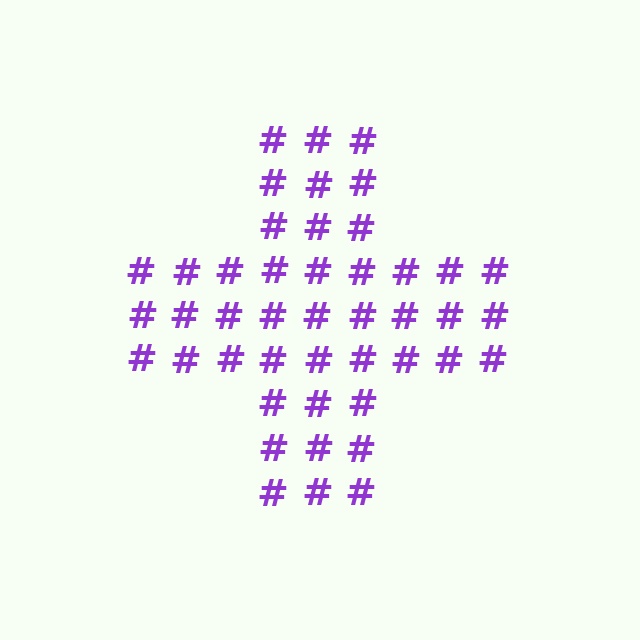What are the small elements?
The small elements are hash symbols.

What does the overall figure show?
The overall figure shows a cross.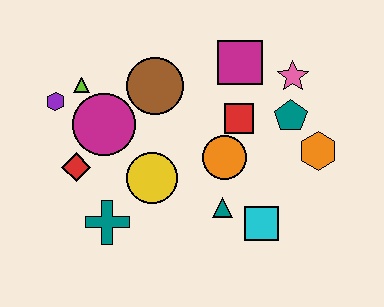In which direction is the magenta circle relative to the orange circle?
The magenta circle is to the left of the orange circle.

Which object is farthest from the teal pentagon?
The purple hexagon is farthest from the teal pentagon.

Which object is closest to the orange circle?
The red square is closest to the orange circle.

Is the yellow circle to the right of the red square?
No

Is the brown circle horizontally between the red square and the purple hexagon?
Yes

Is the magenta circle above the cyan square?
Yes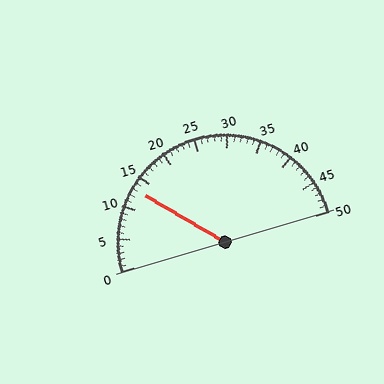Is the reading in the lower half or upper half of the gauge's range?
The reading is in the lower half of the range (0 to 50).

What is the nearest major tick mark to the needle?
The nearest major tick mark is 15.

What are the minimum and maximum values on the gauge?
The gauge ranges from 0 to 50.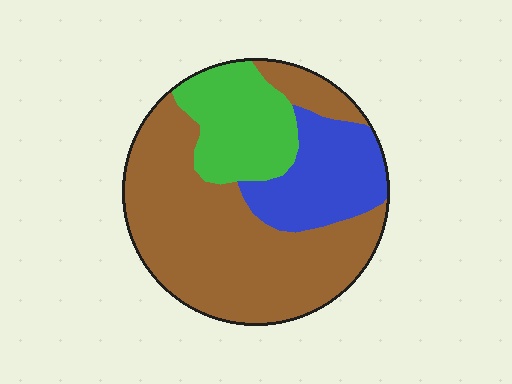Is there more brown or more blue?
Brown.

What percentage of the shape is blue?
Blue takes up about one fifth (1/5) of the shape.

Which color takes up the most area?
Brown, at roughly 60%.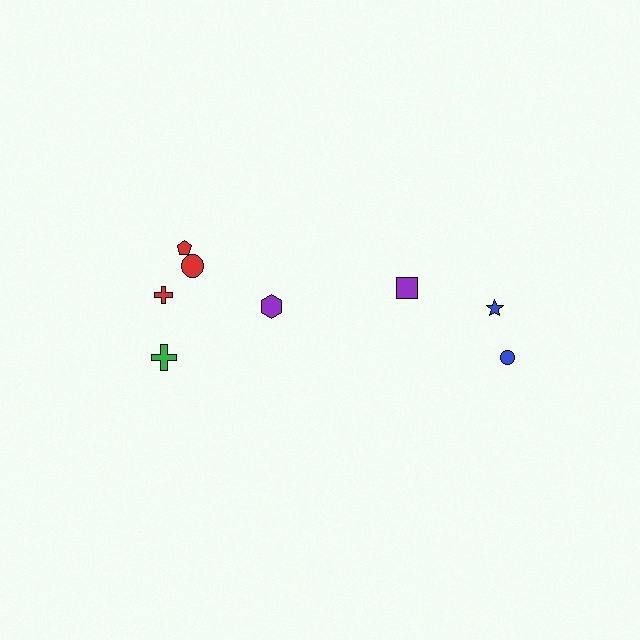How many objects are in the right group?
There are 3 objects.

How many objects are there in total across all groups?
There are 8 objects.